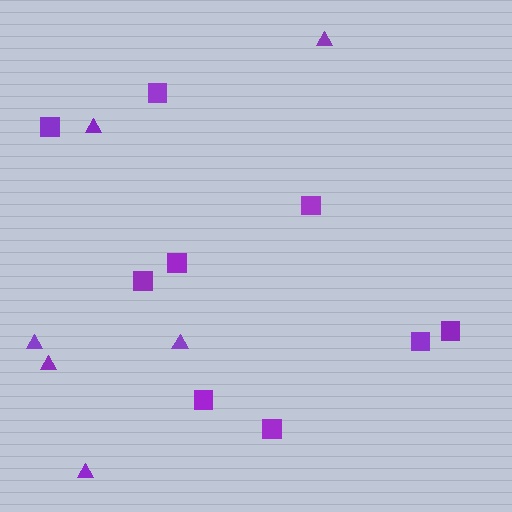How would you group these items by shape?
There are 2 groups: one group of triangles (6) and one group of squares (9).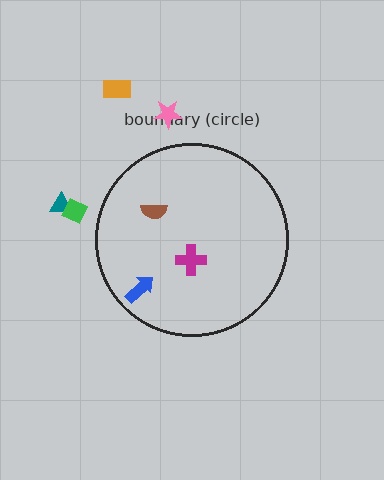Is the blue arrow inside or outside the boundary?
Inside.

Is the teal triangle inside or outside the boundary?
Outside.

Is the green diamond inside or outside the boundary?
Outside.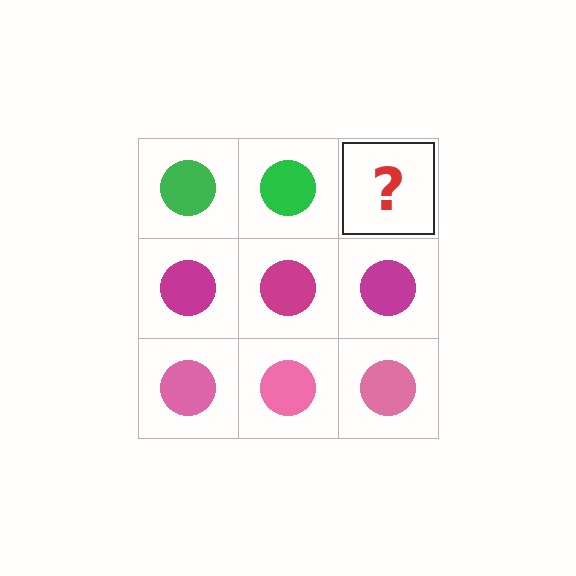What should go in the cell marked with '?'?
The missing cell should contain a green circle.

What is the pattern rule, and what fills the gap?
The rule is that each row has a consistent color. The gap should be filled with a green circle.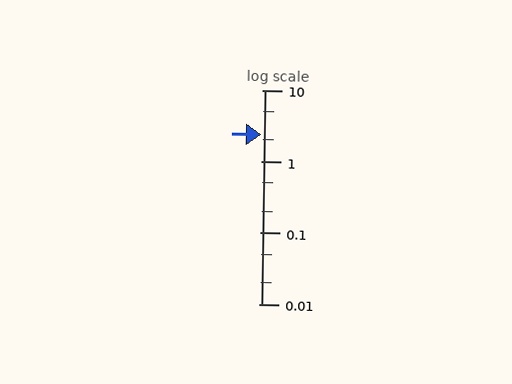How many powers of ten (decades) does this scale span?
The scale spans 3 decades, from 0.01 to 10.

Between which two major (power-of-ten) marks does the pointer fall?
The pointer is between 1 and 10.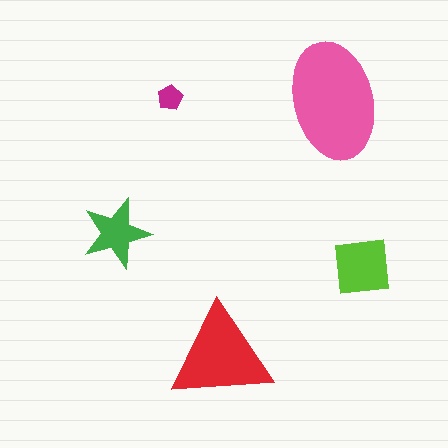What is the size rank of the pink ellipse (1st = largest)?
1st.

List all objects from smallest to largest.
The magenta pentagon, the green star, the lime square, the red triangle, the pink ellipse.